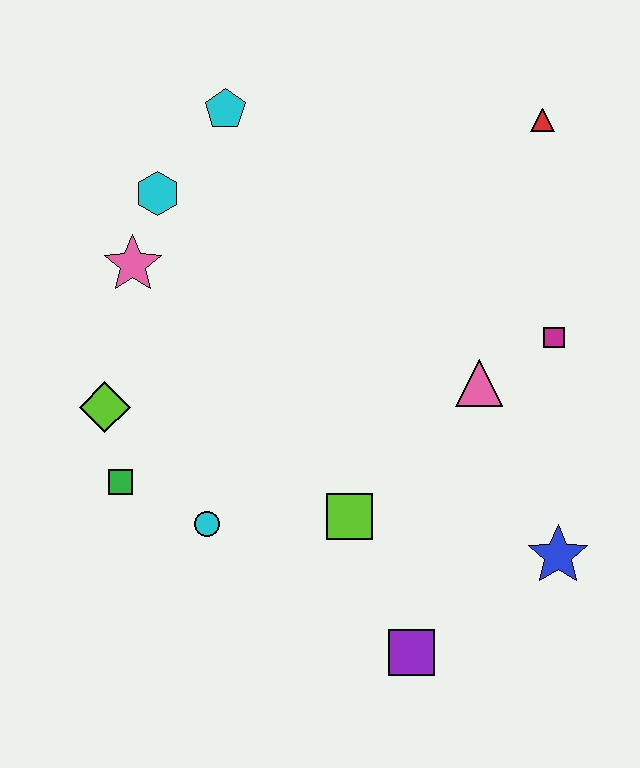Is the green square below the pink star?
Yes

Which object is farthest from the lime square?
The red triangle is farthest from the lime square.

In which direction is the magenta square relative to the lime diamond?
The magenta square is to the right of the lime diamond.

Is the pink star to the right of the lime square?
No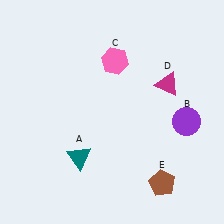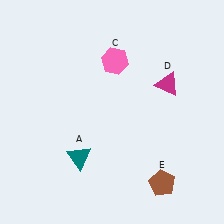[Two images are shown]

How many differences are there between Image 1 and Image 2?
There is 1 difference between the two images.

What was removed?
The purple circle (B) was removed in Image 2.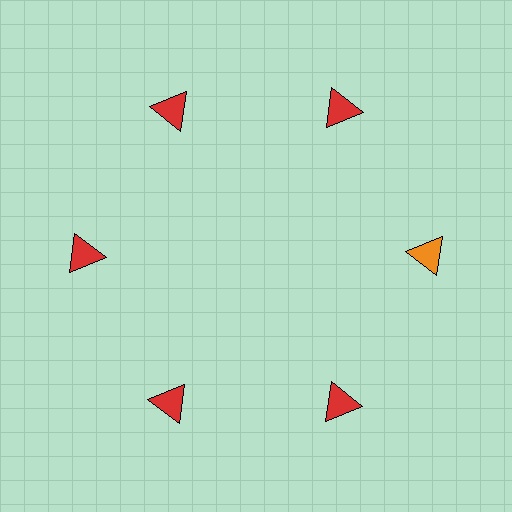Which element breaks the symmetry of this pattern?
The orange triangle at roughly the 3 o'clock position breaks the symmetry. All other shapes are red triangles.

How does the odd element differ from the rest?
It has a different color: orange instead of red.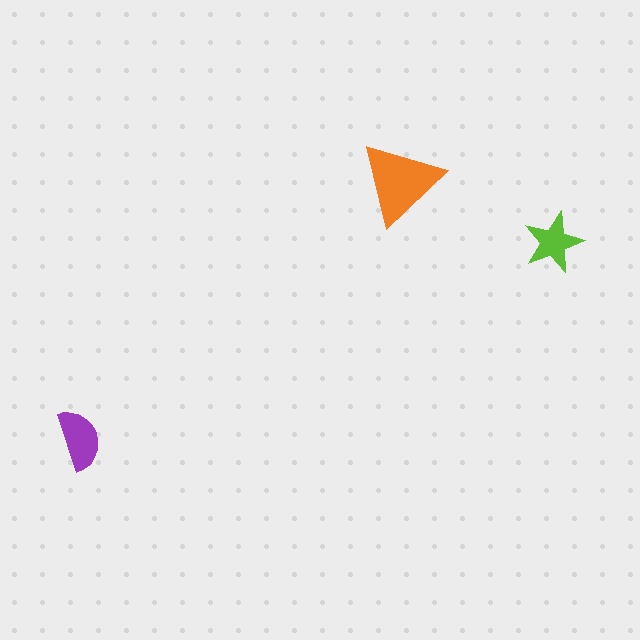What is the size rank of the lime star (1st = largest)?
3rd.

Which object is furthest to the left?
The purple semicircle is leftmost.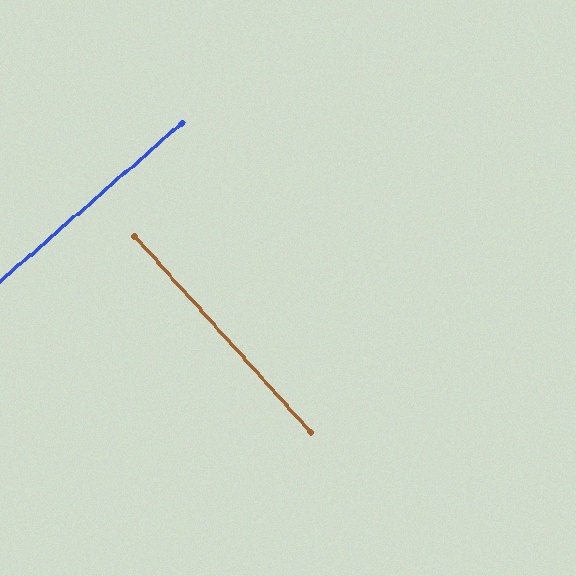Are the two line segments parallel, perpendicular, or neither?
Perpendicular — they meet at approximately 89°.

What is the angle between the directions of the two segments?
Approximately 89 degrees.